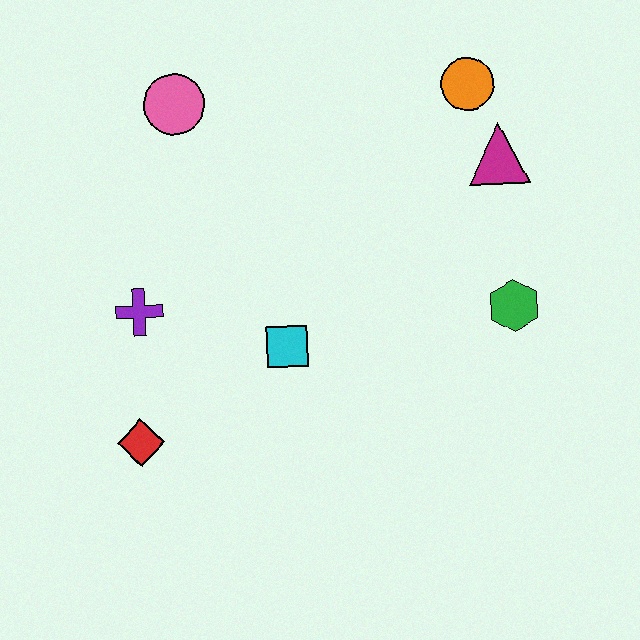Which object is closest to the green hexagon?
The magenta triangle is closest to the green hexagon.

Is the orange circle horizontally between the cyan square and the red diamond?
No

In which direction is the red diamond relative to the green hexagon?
The red diamond is to the left of the green hexagon.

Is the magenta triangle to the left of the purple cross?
No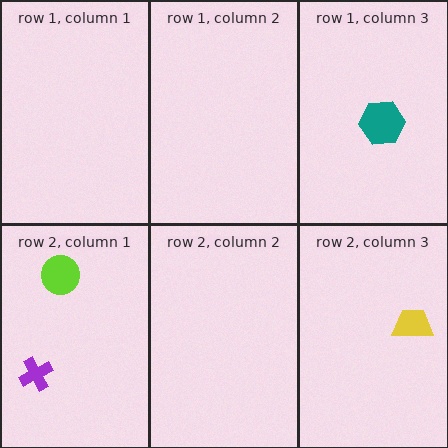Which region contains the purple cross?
The row 2, column 1 region.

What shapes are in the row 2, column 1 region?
The purple cross, the lime circle.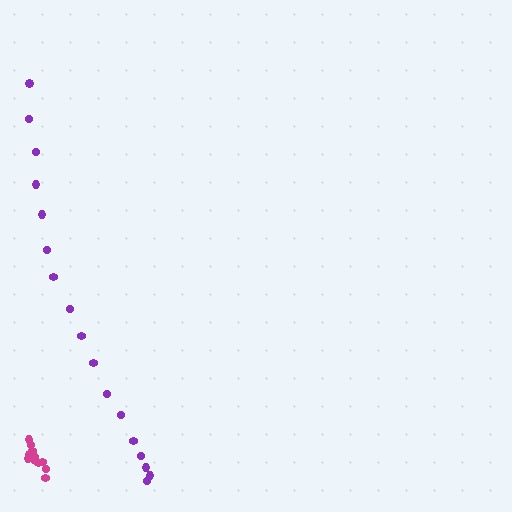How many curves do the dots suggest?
There are 2 distinct paths.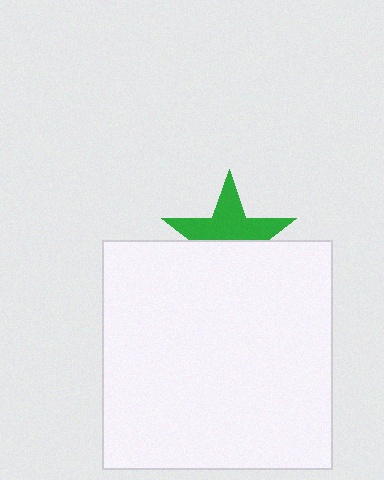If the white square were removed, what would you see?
You would see the complete green star.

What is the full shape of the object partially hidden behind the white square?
The partially hidden object is a green star.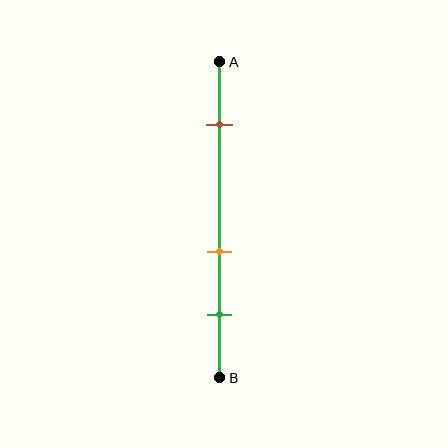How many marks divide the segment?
There are 3 marks dividing the segment.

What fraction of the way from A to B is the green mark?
The green mark is approximately 80% (0.8) of the way from A to B.